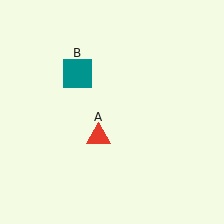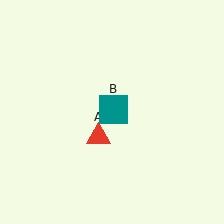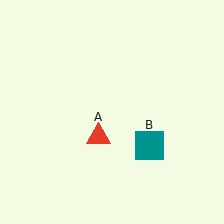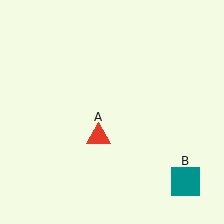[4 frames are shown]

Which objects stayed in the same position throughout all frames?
Red triangle (object A) remained stationary.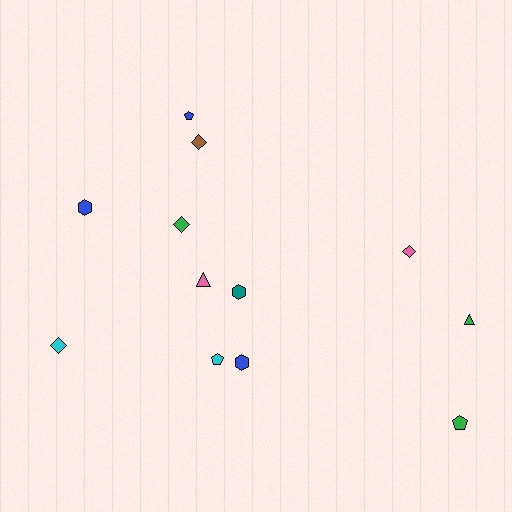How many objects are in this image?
There are 12 objects.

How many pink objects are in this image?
There are 2 pink objects.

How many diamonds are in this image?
There are 4 diamonds.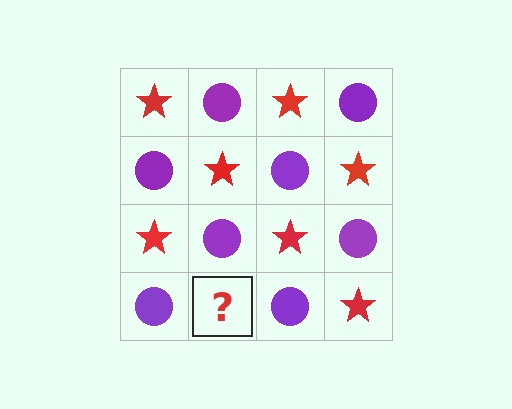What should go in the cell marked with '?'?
The missing cell should contain a red star.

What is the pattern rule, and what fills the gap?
The rule is that it alternates red star and purple circle in a checkerboard pattern. The gap should be filled with a red star.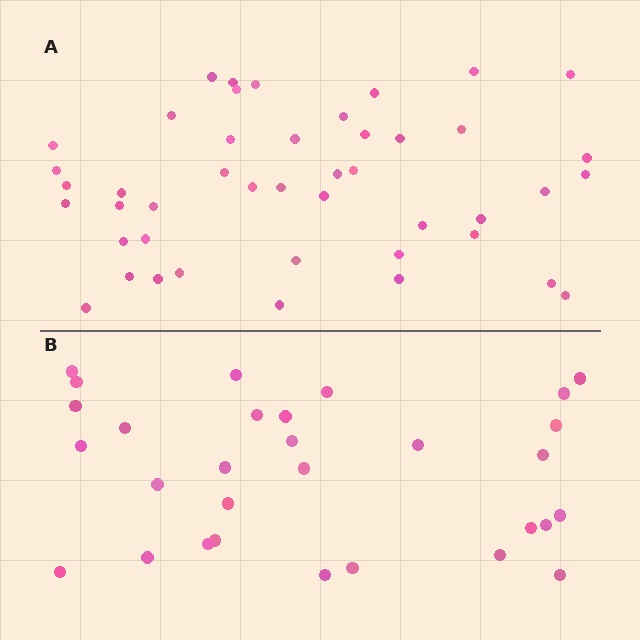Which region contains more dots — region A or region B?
Region A (the top region) has more dots.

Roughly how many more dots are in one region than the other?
Region A has approximately 15 more dots than region B.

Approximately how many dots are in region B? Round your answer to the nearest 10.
About 30 dots.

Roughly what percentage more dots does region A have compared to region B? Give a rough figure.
About 50% more.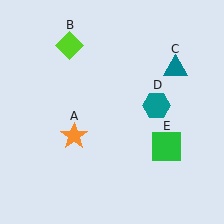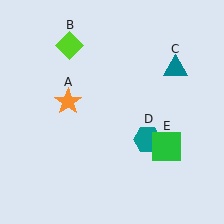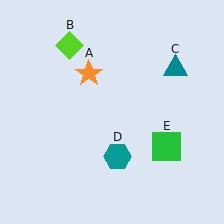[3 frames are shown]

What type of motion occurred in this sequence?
The orange star (object A), teal hexagon (object D) rotated clockwise around the center of the scene.